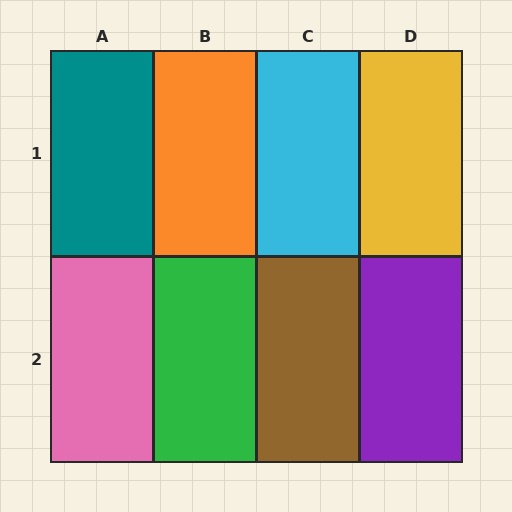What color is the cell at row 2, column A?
Pink.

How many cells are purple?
1 cell is purple.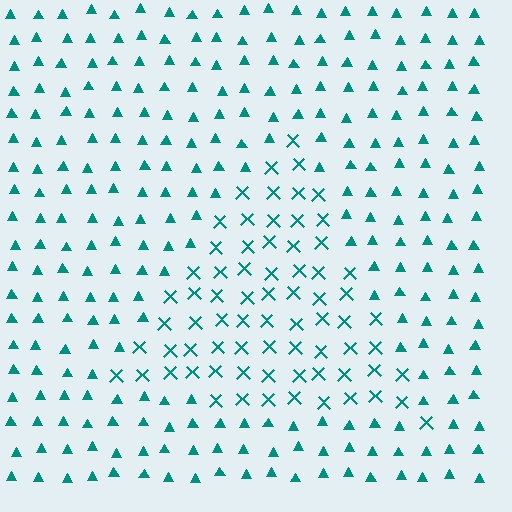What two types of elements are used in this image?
The image uses X marks inside the triangle region and triangles outside it.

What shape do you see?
I see a triangle.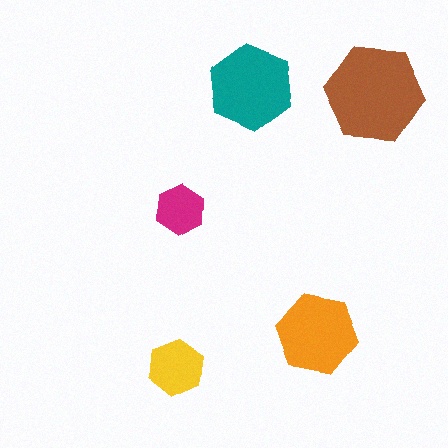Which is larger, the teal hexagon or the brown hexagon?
The brown one.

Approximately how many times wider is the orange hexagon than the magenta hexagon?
About 1.5 times wider.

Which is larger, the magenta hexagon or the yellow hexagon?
The yellow one.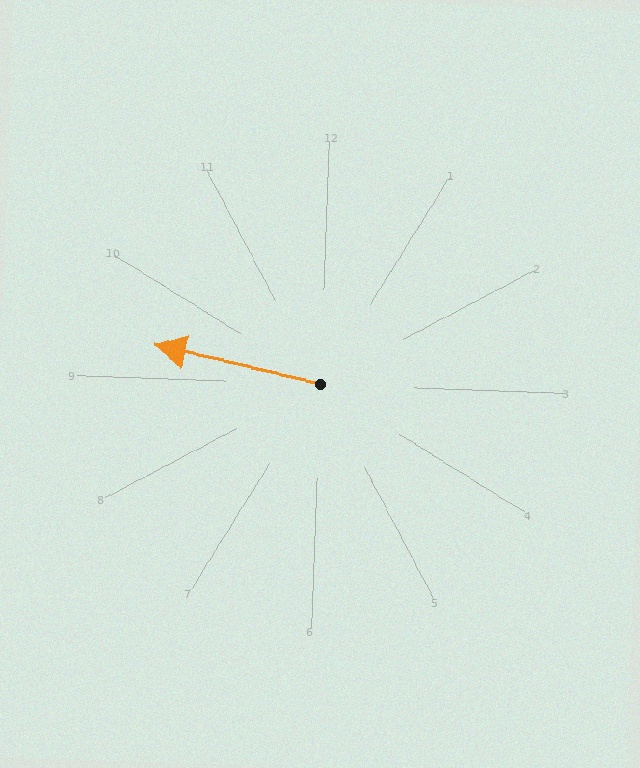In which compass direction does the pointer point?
West.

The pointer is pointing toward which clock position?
Roughly 9 o'clock.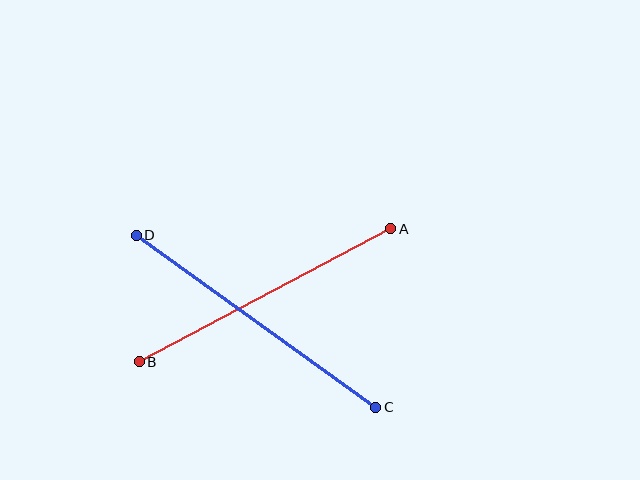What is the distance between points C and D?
The distance is approximately 295 pixels.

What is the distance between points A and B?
The distance is approximately 285 pixels.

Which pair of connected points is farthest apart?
Points C and D are farthest apart.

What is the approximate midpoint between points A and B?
The midpoint is at approximately (265, 295) pixels.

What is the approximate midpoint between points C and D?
The midpoint is at approximately (256, 321) pixels.